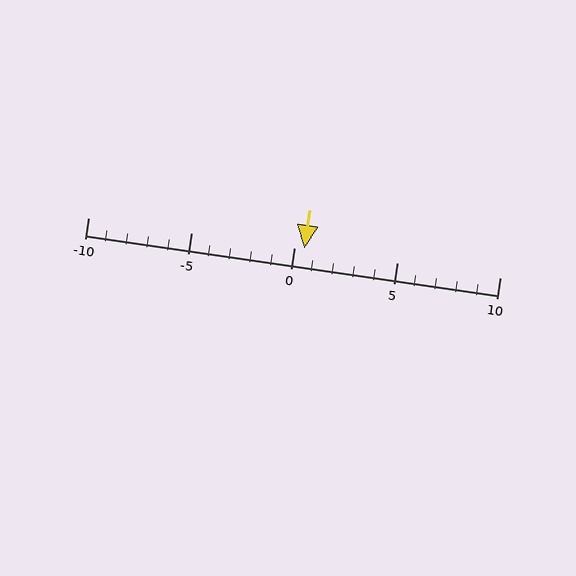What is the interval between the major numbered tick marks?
The major tick marks are spaced 5 units apart.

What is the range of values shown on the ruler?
The ruler shows values from -10 to 10.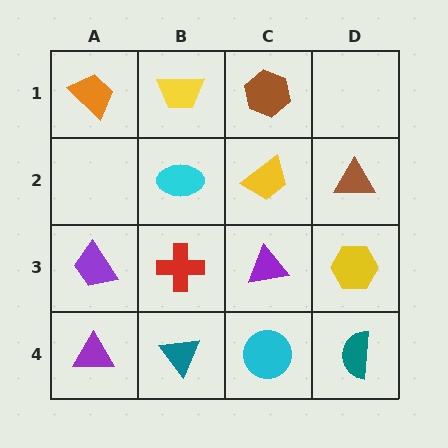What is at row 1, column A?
An orange trapezoid.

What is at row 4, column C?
A cyan circle.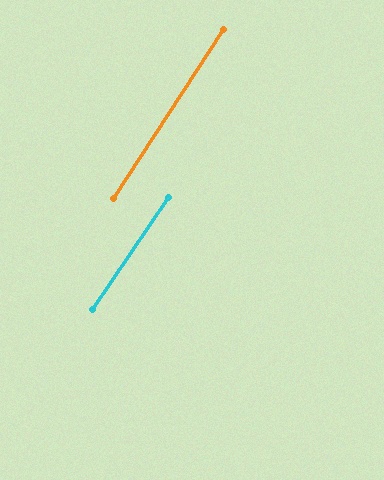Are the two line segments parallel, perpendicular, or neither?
Parallel — their directions differ by only 1.2°.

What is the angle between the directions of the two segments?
Approximately 1 degree.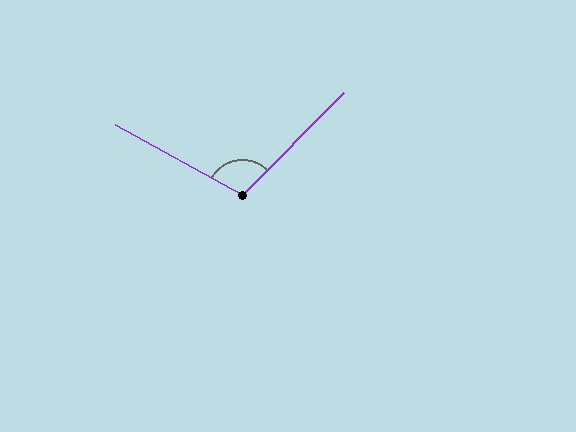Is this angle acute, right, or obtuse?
It is obtuse.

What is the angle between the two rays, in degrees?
Approximately 106 degrees.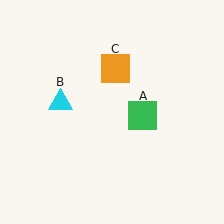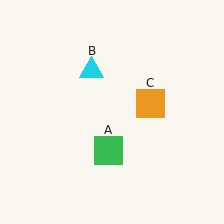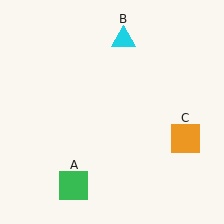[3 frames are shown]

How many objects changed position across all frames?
3 objects changed position: green square (object A), cyan triangle (object B), orange square (object C).